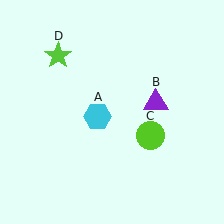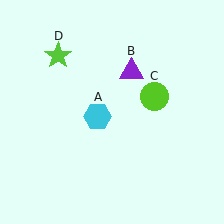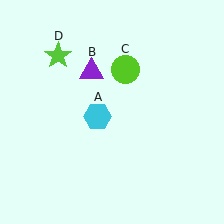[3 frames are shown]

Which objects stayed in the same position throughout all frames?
Cyan hexagon (object A) and lime star (object D) remained stationary.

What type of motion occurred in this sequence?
The purple triangle (object B), lime circle (object C) rotated counterclockwise around the center of the scene.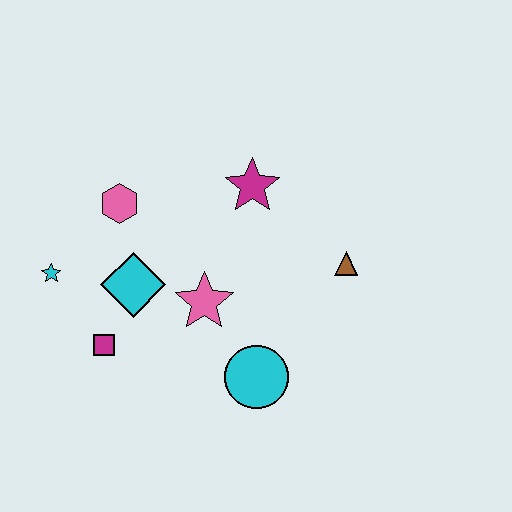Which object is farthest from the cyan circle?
The cyan star is farthest from the cyan circle.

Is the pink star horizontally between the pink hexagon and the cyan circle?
Yes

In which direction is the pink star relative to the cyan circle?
The pink star is above the cyan circle.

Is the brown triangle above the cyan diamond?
Yes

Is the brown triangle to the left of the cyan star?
No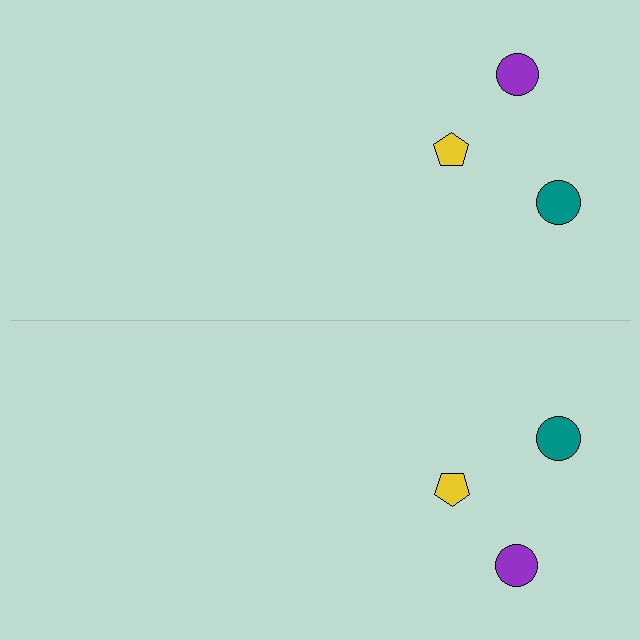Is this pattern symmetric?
Yes, this pattern has bilateral (reflection) symmetry.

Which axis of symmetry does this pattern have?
The pattern has a horizontal axis of symmetry running through the center of the image.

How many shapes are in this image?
There are 6 shapes in this image.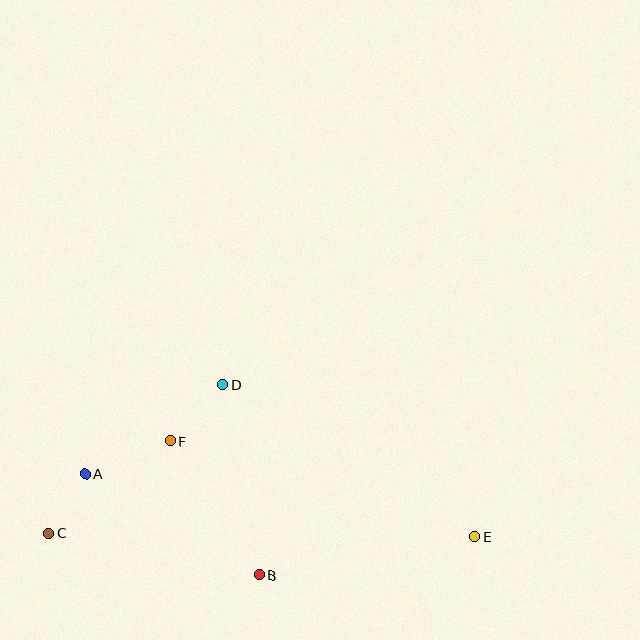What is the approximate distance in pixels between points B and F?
The distance between B and F is approximately 161 pixels.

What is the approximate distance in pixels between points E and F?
The distance between E and F is approximately 320 pixels.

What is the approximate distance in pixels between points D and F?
The distance between D and F is approximately 78 pixels.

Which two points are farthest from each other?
Points C and E are farthest from each other.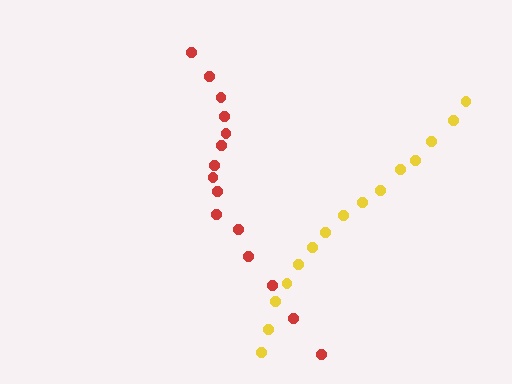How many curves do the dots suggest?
There are 2 distinct paths.